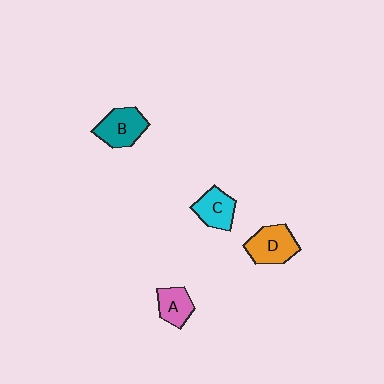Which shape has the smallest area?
Shape A (pink).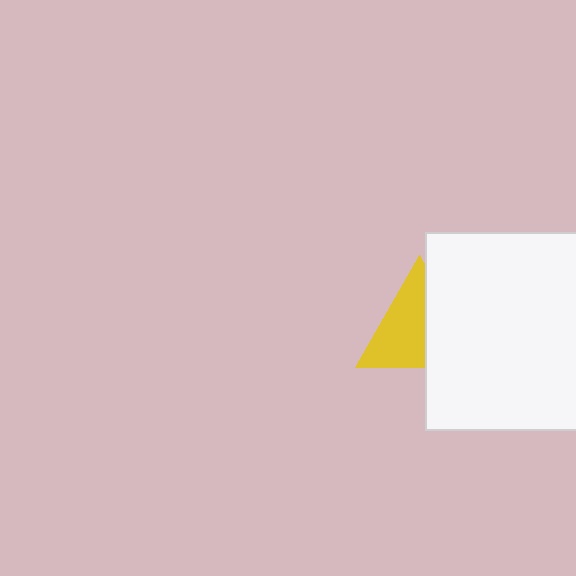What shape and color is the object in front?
The object in front is a white square.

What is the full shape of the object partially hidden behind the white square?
The partially hidden object is a yellow triangle.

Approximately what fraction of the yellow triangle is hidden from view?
Roughly 42% of the yellow triangle is hidden behind the white square.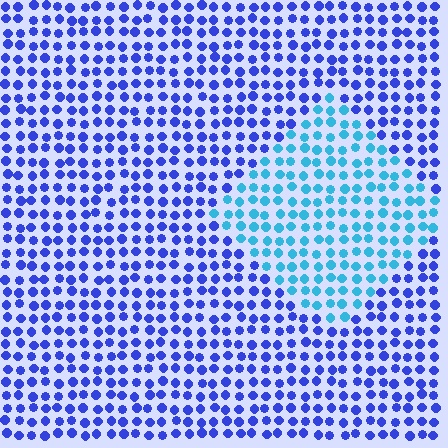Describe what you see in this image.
The image is filled with small blue elements in a uniform arrangement. A diamond-shaped region is visible where the elements are tinted to a slightly different hue, forming a subtle color boundary.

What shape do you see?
I see a diamond.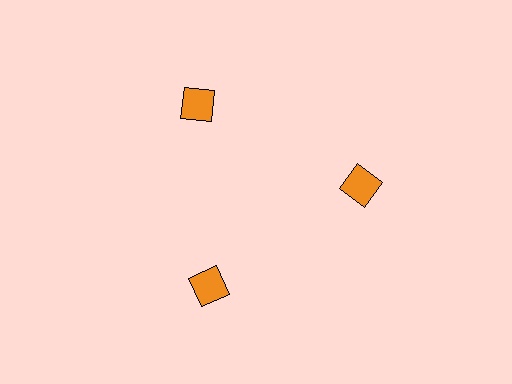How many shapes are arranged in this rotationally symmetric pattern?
There are 3 shapes, arranged in 3 groups of 1.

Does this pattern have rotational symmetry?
Yes, this pattern has 3-fold rotational symmetry. It looks the same after rotating 120 degrees around the center.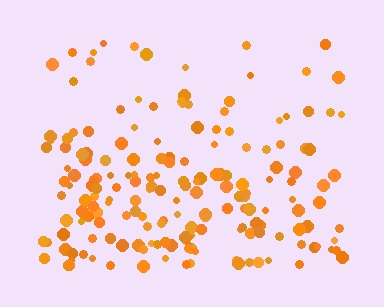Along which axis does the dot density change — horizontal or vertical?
Vertical.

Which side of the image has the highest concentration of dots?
The bottom.